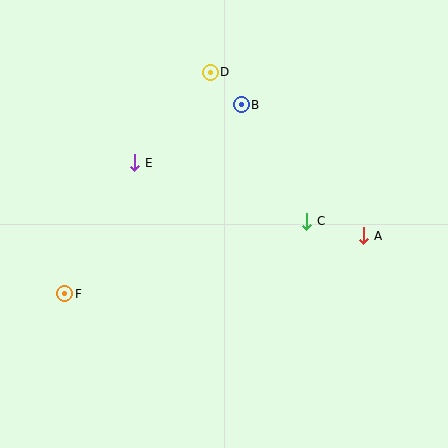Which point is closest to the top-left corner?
Point E is closest to the top-left corner.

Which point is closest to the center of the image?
Point C at (307, 221) is closest to the center.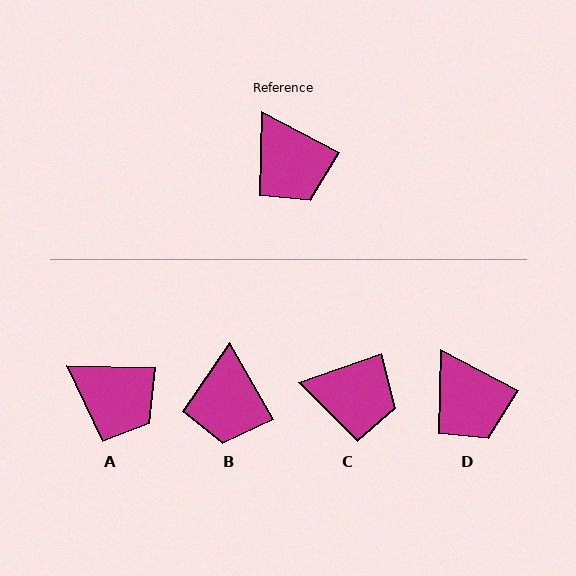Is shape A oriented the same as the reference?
No, it is off by about 26 degrees.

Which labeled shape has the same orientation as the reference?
D.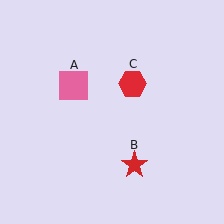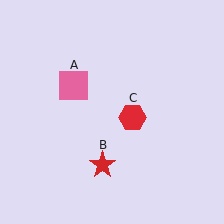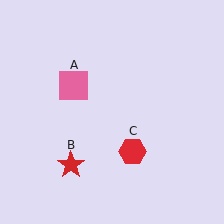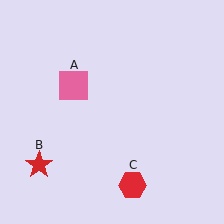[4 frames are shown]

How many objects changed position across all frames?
2 objects changed position: red star (object B), red hexagon (object C).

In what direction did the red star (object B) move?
The red star (object B) moved left.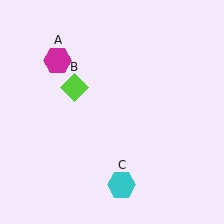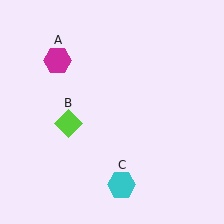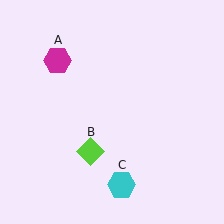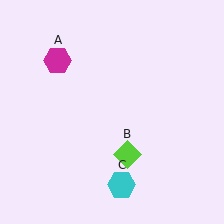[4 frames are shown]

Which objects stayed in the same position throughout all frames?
Magenta hexagon (object A) and cyan hexagon (object C) remained stationary.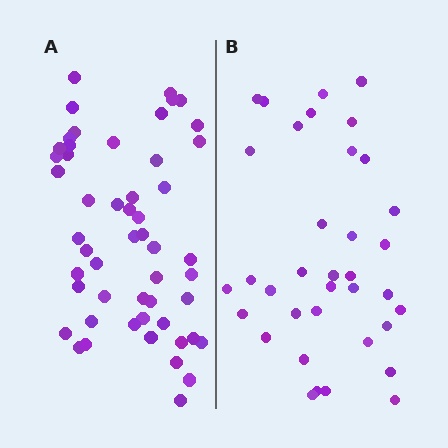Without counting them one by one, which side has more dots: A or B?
Region A (the left region) has more dots.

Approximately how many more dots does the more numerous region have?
Region A has approximately 15 more dots than region B.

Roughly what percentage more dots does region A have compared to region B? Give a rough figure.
About 45% more.